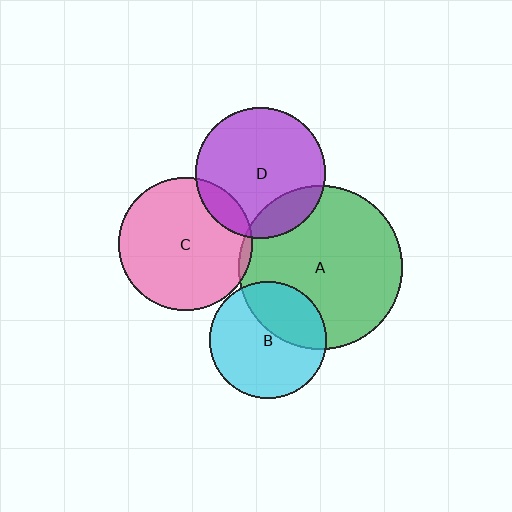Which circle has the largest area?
Circle A (green).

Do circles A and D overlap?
Yes.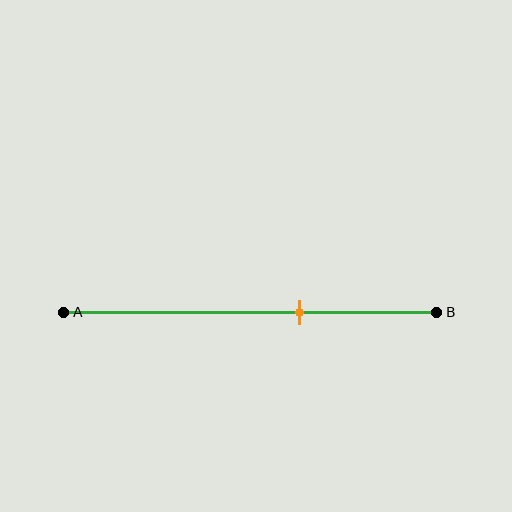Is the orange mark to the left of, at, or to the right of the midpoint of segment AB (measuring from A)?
The orange mark is to the right of the midpoint of segment AB.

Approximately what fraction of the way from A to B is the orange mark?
The orange mark is approximately 65% of the way from A to B.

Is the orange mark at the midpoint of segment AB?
No, the mark is at about 65% from A, not at the 50% midpoint.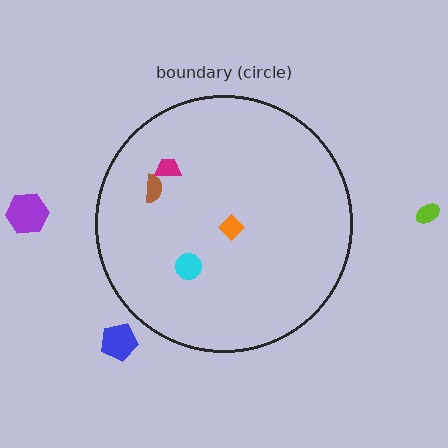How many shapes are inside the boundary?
4 inside, 3 outside.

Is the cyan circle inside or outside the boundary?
Inside.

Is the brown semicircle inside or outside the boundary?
Inside.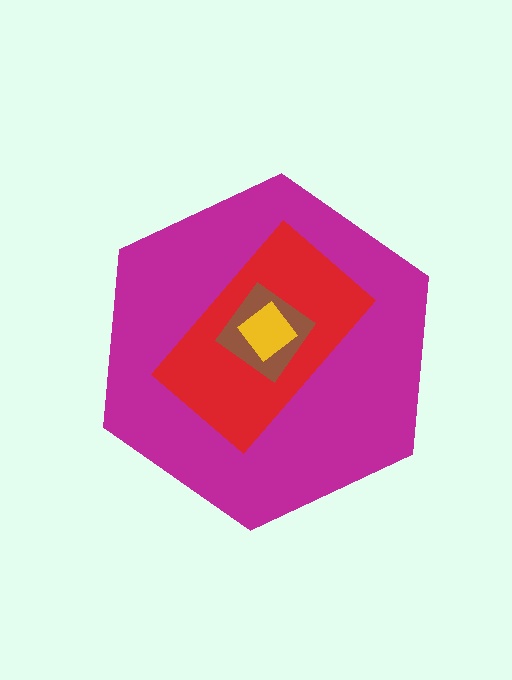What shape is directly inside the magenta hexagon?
The red rectangle.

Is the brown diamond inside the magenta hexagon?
Yes.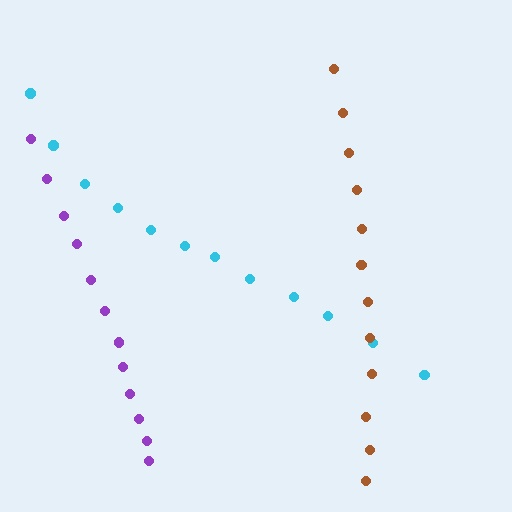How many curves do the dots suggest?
There are 3 distinct paths.